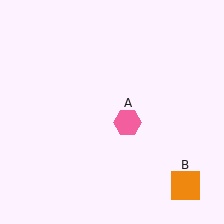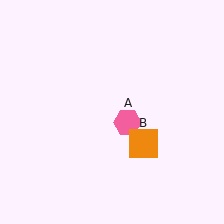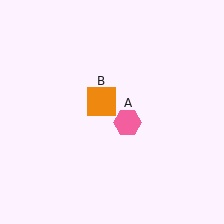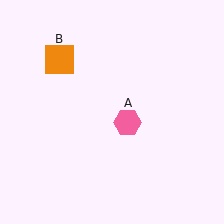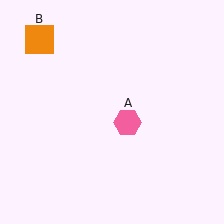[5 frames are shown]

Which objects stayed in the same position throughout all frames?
Pink hexagon (object A) remained stationary.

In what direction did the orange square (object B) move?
The orange square (object B) moved up and to the left.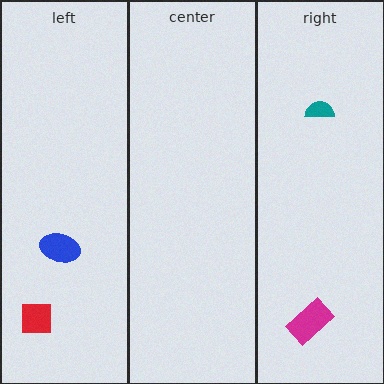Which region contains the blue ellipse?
The left region.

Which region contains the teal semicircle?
The right region.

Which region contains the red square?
The left region.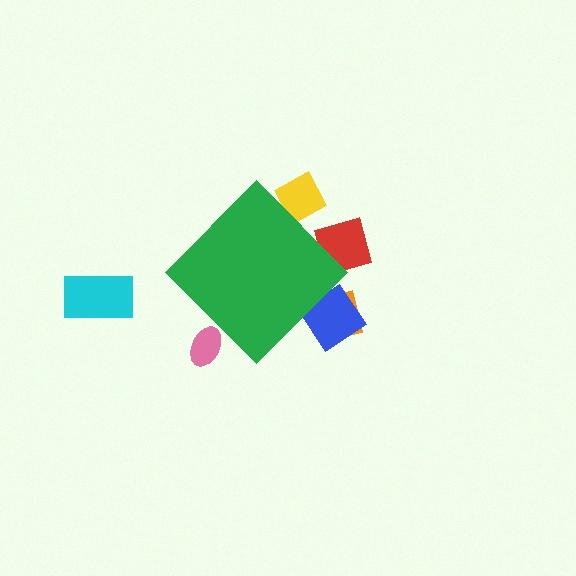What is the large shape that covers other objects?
A green diamond.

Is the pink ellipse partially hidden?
Yes, the pink ellipse is partially hidden behind the green diamond.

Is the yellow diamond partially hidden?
Yes, the yellow diamond is partially hidden behind the green diamond.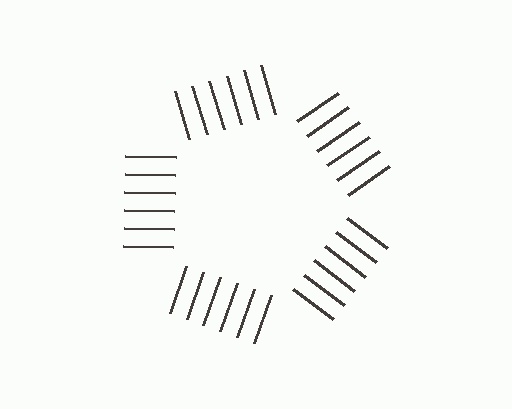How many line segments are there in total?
30 — 6 along each of the 5 edges.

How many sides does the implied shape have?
5 sides — the line-ends trace a pentagon.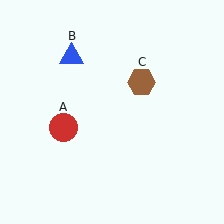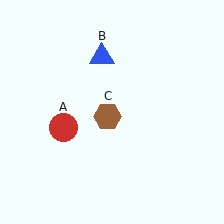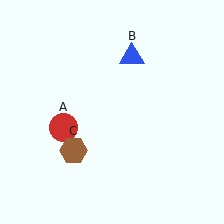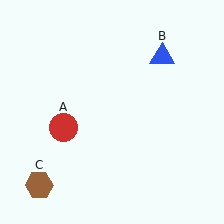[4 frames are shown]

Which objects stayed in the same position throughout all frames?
Red circle (object A) remained stationary.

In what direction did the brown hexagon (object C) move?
The brown hexagon (object C) moved down and to the left.